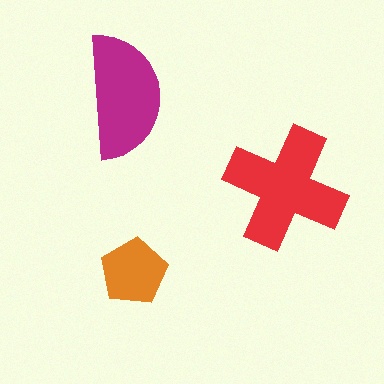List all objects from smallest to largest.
The orange pentagon, the magenta semicircle, the red cross.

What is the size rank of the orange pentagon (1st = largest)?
3rd.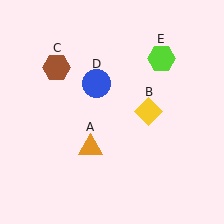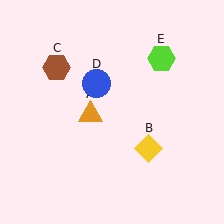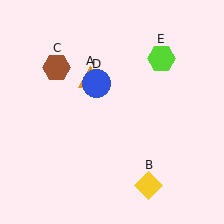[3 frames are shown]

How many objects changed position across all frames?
2 objects changed position: orange triangle (object A), yellow diamond (object B).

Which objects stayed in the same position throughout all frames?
Brown hexagon (object C) and blue circle (object D) and lime hexagon (object E) remained stationary.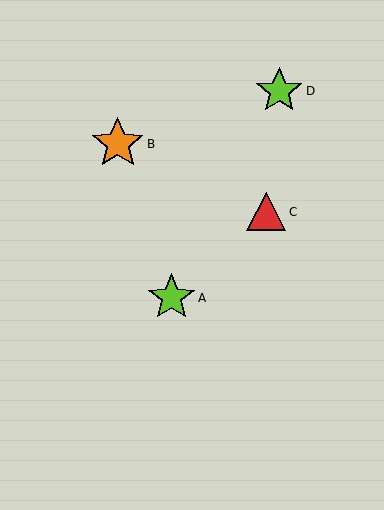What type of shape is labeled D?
Shape D is a lime star.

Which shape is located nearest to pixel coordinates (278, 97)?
The lime star (labeled D) at (279, 91) is nearest to that location.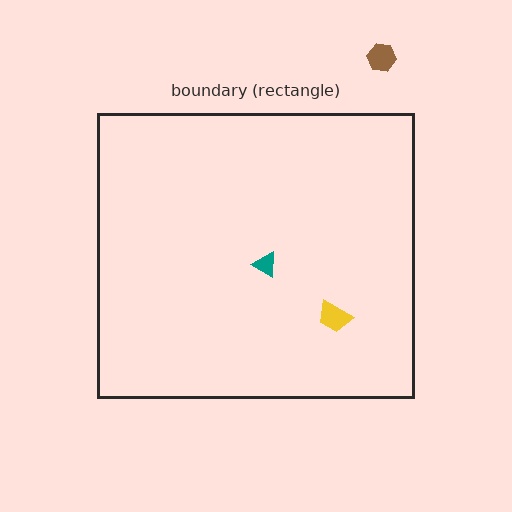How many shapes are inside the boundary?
2 inside, 1 outside.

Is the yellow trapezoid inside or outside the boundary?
Inside.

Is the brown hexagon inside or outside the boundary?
Outside.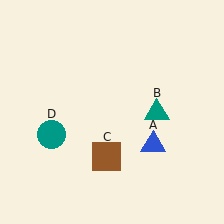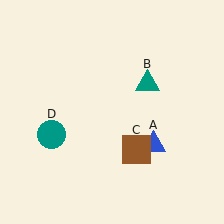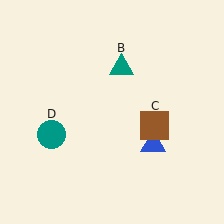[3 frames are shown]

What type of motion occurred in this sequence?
The teal triangle (object B), brown square (object C) rotated counterclockwise around the center of the scene.